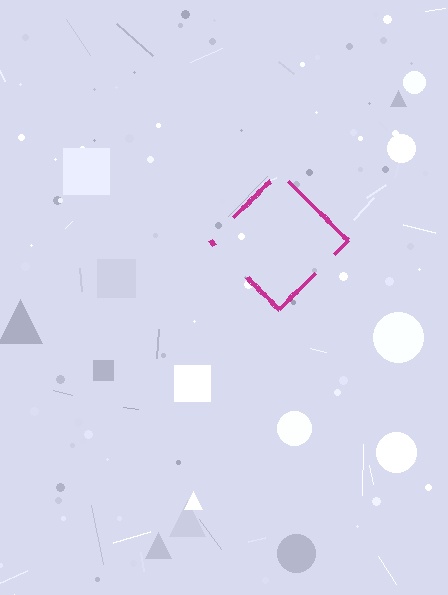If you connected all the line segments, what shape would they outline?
They would outline a diamond.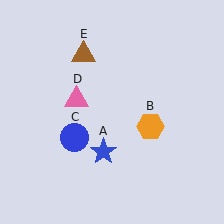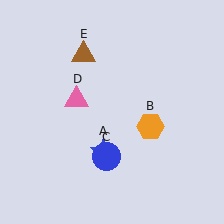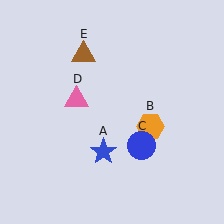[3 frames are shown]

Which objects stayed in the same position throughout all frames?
Blue star (object A) and orange hexagon (object B) and pink triangle (object D) and brown triangle (object E) remained stationary.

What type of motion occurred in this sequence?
The blue circle (object C) rotated counterclockwise around the center of the scene.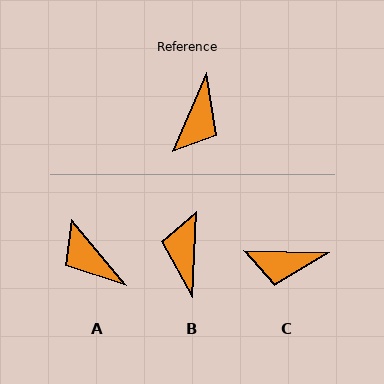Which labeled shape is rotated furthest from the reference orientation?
B, about 160 degrees away.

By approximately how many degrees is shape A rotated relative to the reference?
Approximately 118 degrees clockwise.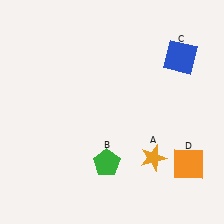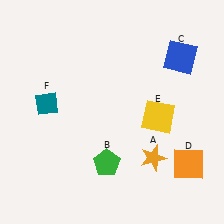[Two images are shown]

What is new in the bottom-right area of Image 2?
A yellow square (E) was added in the bottom-right area of Image 2.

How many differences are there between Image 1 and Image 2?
There are 2 differences between the two images.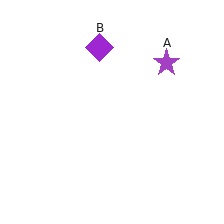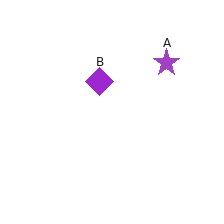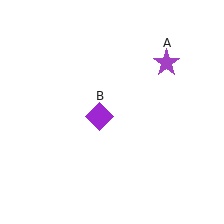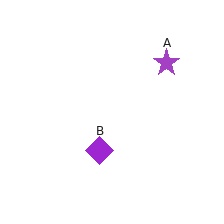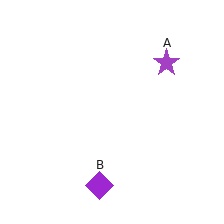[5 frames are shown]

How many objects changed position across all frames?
1 object changed position: purple diamond (object B).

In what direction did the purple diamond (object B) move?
The purple diamond (object B) moved down.